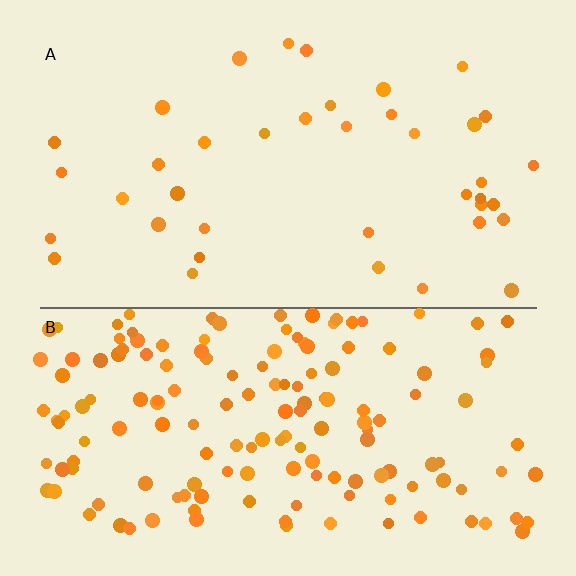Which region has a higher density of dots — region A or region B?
B (the bottom).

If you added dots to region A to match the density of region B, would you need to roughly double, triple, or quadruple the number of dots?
Approximately quadruple.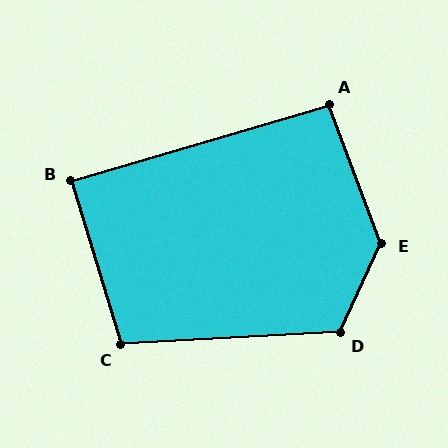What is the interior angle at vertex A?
Approximately 94 degrees (approximately right).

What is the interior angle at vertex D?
Approximately 118 degrees (obtuse).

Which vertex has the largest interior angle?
E, at approximately 134 degrees.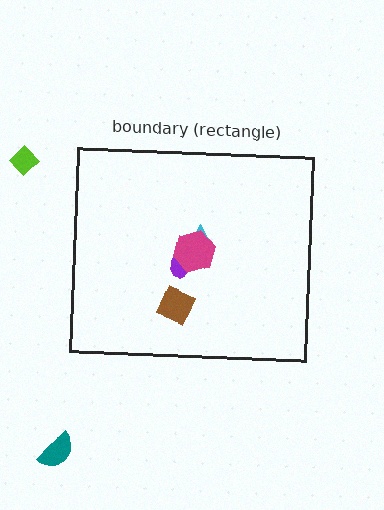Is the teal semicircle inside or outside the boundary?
Outside.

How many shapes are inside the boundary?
4 inside, 2 outside.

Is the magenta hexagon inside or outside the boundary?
Inside.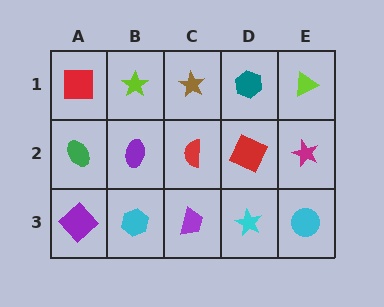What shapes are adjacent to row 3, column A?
A green ellipse (row 2, column A), a cyan hexagon (row 3, column B).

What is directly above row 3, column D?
A red square.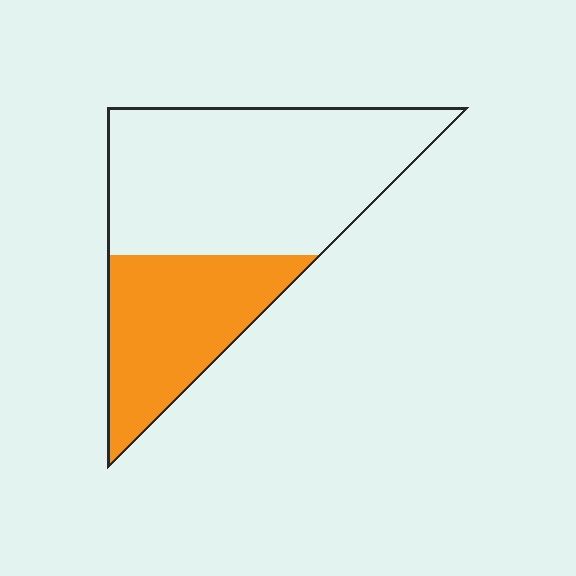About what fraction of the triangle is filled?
About one third (1/3).